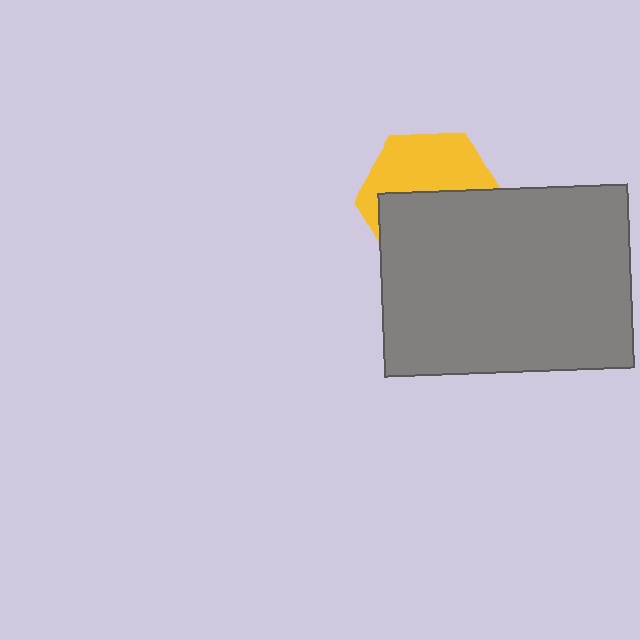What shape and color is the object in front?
The object in front is a gray rectangle.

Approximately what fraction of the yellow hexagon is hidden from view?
Roughly 54% of the yellow hexagon is hidden behind the gray rectangle.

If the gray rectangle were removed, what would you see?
You would see the complete yellow hexagon.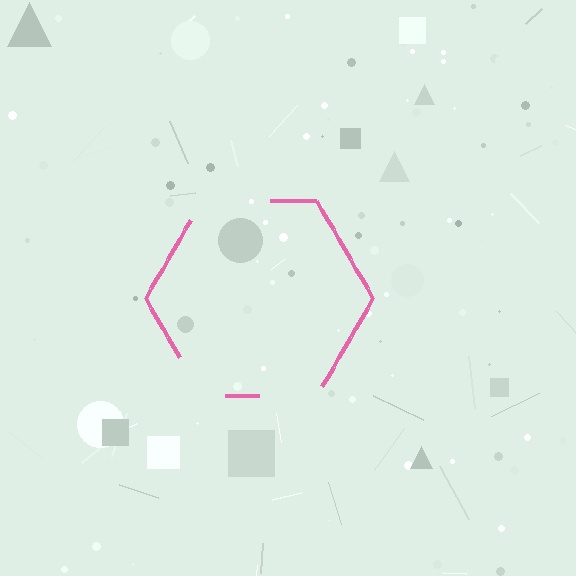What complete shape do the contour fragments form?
The contour fragments form a hexagon.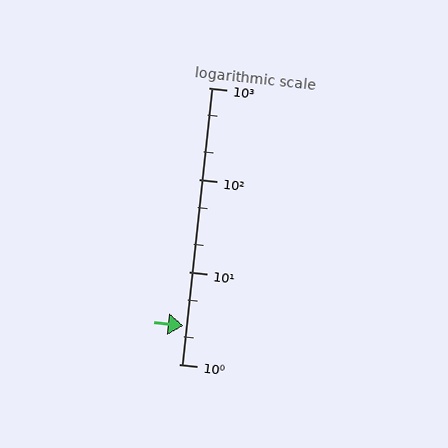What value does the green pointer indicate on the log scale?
The pointer indicates approximately 2.6.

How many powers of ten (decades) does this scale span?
The scale spans 3 decades, from 1 to 1000.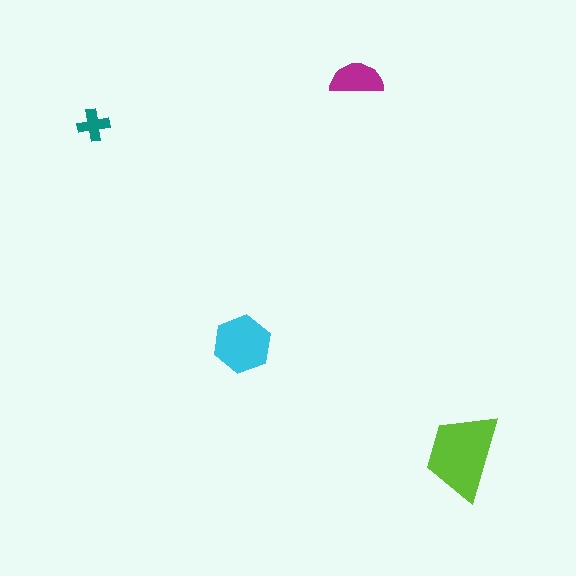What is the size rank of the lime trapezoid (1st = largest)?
1st.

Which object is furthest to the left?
The teal cross is leftmost.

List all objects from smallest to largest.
The teal cross, the magenta semicircle, the cyan hexagon, the lime trapezoid.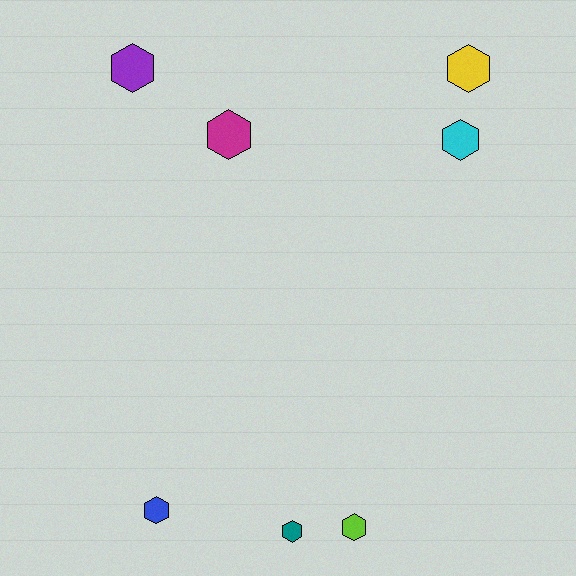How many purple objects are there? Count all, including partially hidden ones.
There is 1 purple object.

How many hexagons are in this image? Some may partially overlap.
There are 7 hexagons.